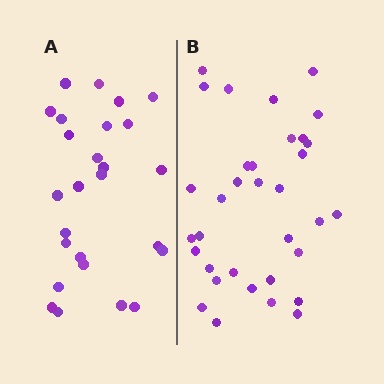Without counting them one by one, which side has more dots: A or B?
Region B (the right region) has more dots.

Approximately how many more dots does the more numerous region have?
Region B has roughly 8 or so more dots than region A.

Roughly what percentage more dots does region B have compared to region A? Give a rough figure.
About 30% more.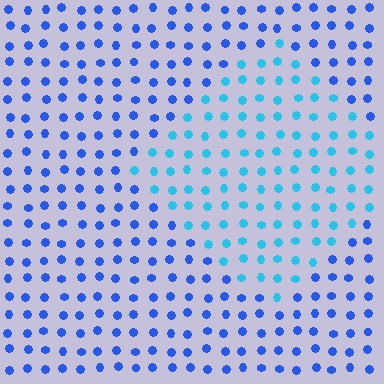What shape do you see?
I see a diamond.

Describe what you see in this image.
The image is filled with small blue elements in a uniform arrangement. A diamond-shaped region is visible where the elements are tinted to a slightly different hue, forming a subtle color boundary.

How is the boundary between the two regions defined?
The boundary is defined purely by a slight shift in hue (about 34 degrees). Spacing, size, and orientation are identical on both sides.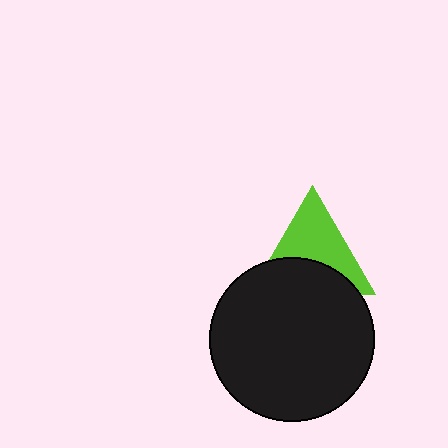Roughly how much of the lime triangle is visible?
About half of it is visible (roughly 56%).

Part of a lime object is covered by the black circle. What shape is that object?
It is a triangle.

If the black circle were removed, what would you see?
You would see the complete lime triangle.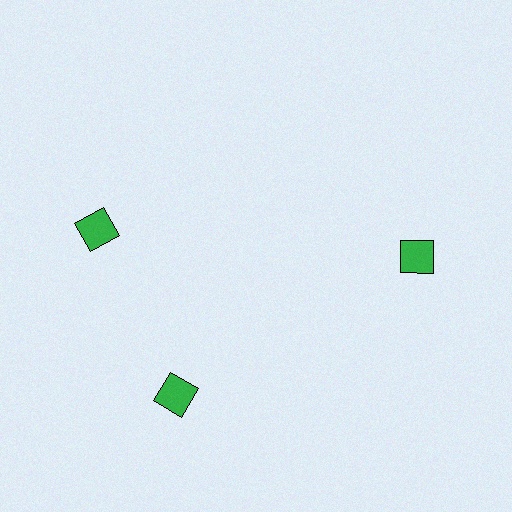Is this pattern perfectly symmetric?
No. The 3 green diamonds are arranged in a ring, but one element near the 11 o'clock position is rotated out of alignment along the ring, breaking the 3-fold rotational symmetry.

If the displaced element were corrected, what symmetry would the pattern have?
It would have 3-fold rotational symmetry — the pattern would map onto itself every 120 degrees.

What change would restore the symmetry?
The symmetry would be restored by rotating it back into even spacing with its neighbors so that all 3 diamonds sit at equal angles and equal distance from the center.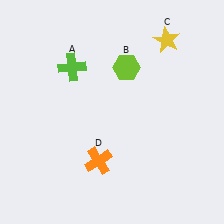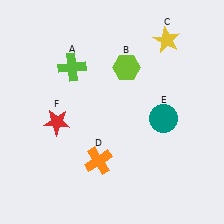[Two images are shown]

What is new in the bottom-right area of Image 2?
A teal circle (E) was added in the bottom-right area of Image 2.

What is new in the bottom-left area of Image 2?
A red star (F) was added in the bottom-left area of Image 2.